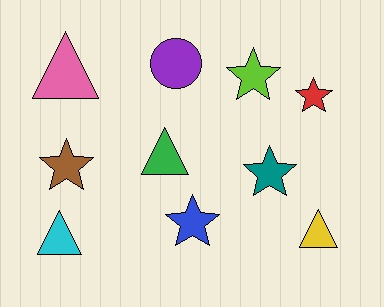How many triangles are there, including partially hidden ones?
There are 4 triangles.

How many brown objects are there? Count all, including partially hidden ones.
There is 1 brown object.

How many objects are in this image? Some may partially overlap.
There are 10 objects.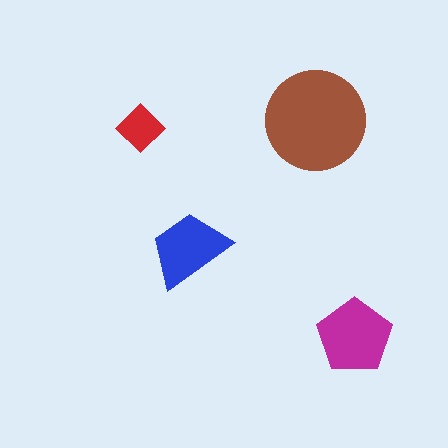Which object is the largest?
The brown circle.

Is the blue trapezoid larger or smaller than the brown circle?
Smaller.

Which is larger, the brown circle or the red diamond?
The brown circle.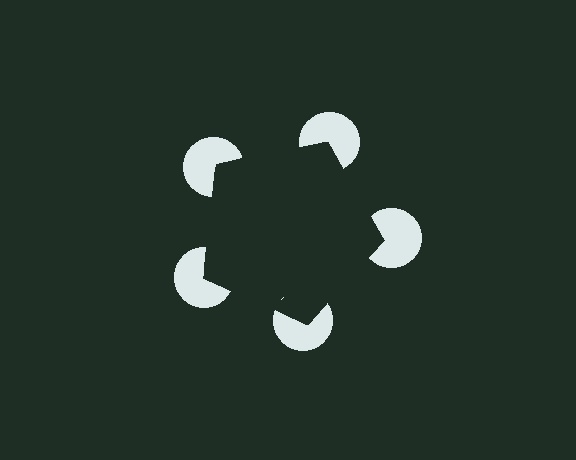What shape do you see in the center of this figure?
An illusory pentagon — its edges are inferred from the aligned wedge cuts in the pac-man discs, not physically drawn.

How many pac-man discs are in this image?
There are 5 — one at each vertex of the illusory pentagon.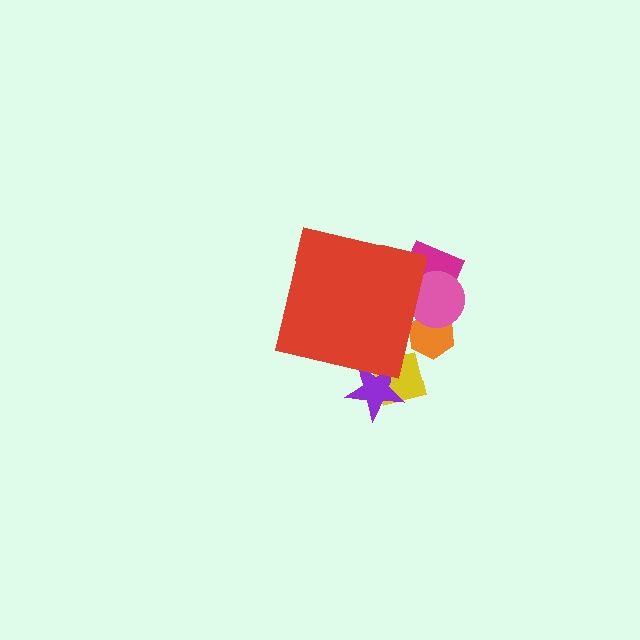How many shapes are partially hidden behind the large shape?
5 shapes are partially hidden.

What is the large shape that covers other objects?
A red square.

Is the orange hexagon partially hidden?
Yes, the orange hexagon is partially hidden behind the red square.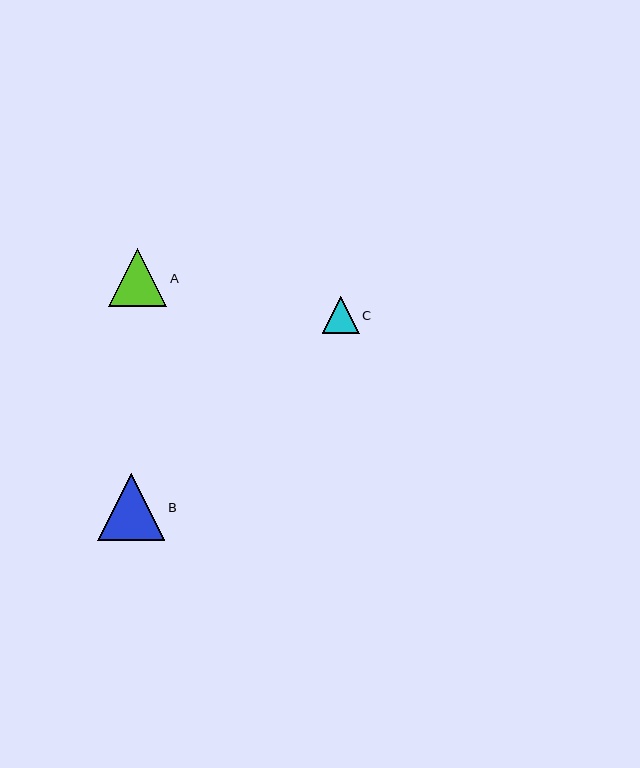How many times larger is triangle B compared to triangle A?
Triangle B is approximately 1.2 times the size of triangle A.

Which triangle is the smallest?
Triangle C is the smallest with a size of approximately 37 pixels.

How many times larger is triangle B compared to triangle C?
Triangle B is approximately 1.8 times the size of triangle C.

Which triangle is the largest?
Triangle B is the largest with a size of approximately 68 pixels.